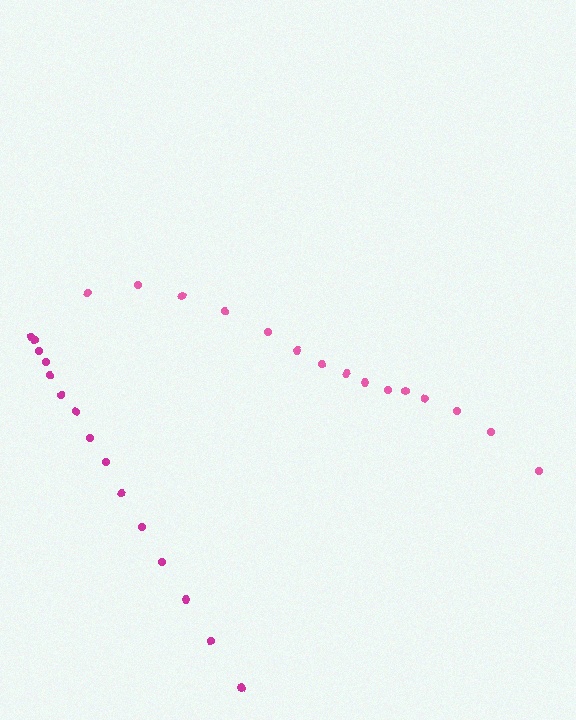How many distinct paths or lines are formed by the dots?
There are 2 distinct paths.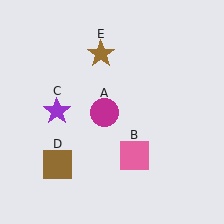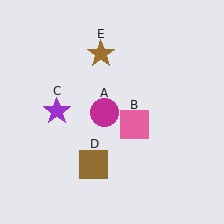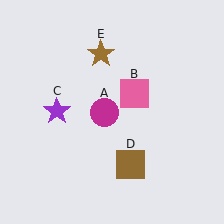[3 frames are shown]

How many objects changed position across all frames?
2 objects changed position: pink square (object B), brown square (object D).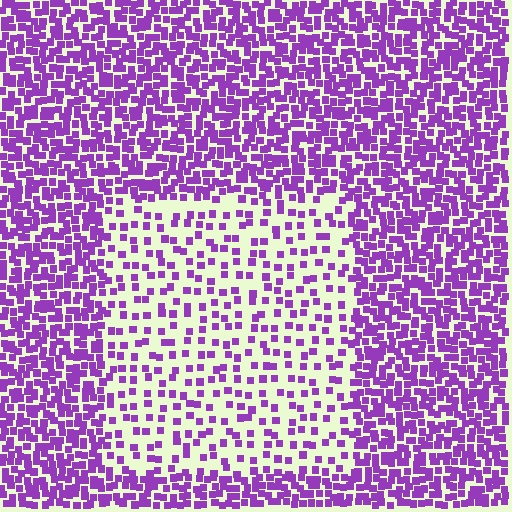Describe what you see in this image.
The image contains small purple elements arranged at two different densities. A rectangle-shaped region is visible where the elements are less densely packed than the surrounding area.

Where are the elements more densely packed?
The elements are more densely packed outside the rectangle boundary.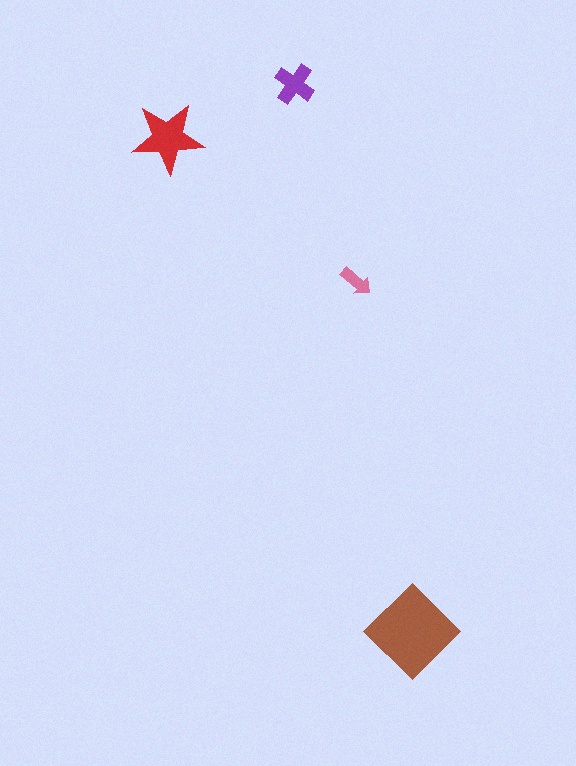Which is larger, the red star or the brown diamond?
The brown diamond.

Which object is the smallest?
The pink arrow.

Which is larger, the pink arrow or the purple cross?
The purple cross.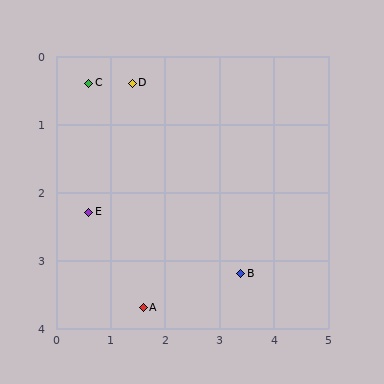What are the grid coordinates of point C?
Point C is at approximately (0.6, 0.4).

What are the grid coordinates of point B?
Point B is at approximately (3.4, 3.2).